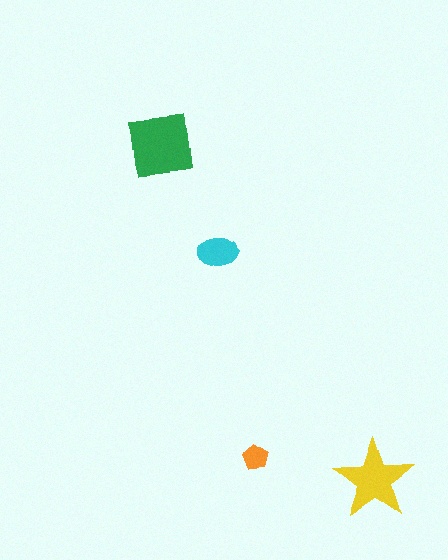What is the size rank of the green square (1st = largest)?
1st.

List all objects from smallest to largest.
The orange pentagon, the cyan ellipse, the yellow star, the green square.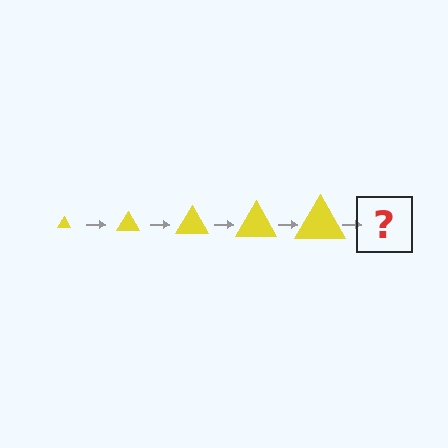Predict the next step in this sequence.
The next step is a yellow triangle, larger than the previous one.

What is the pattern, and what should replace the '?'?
The pattern is that the triangle gets progressively larger each step. The '?' should be a yellow triangle, larger than the previous one.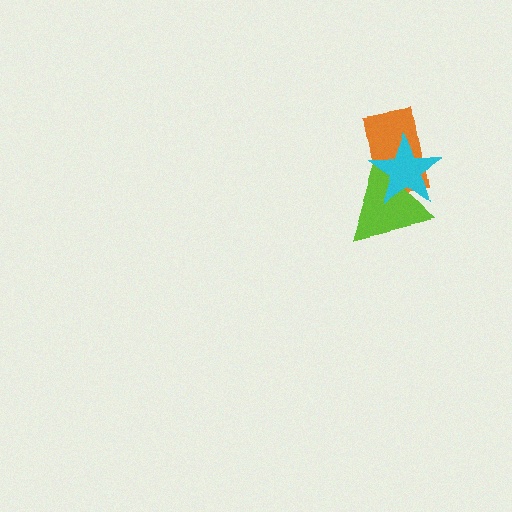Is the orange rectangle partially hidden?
Yes, it is partially covered by another shape.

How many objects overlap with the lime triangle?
2 objects overlap with the lime triangle.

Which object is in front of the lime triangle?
The cyan star is in front of the lime triangle.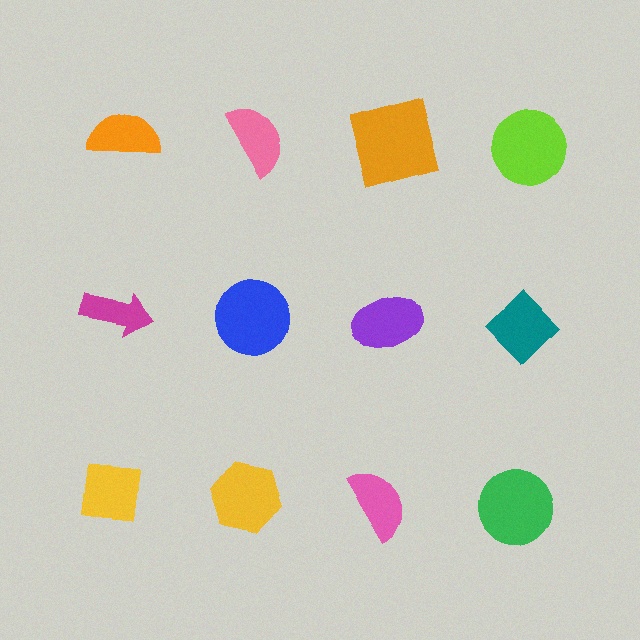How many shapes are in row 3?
4 shapes.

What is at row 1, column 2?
A pink semicircle.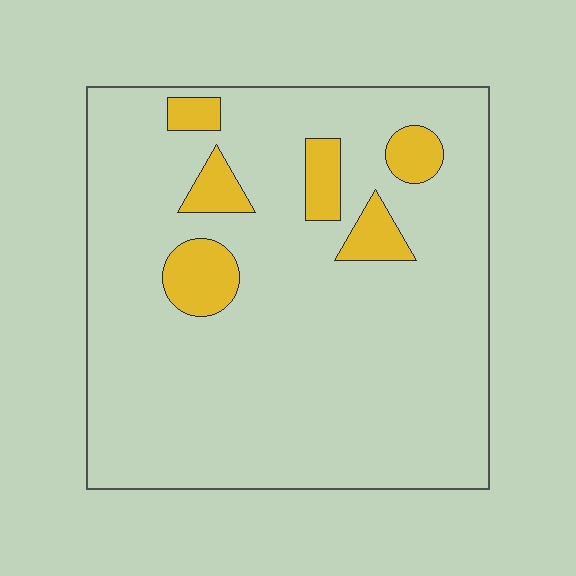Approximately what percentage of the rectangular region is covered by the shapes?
Approximately 10%.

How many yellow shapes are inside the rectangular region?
6.